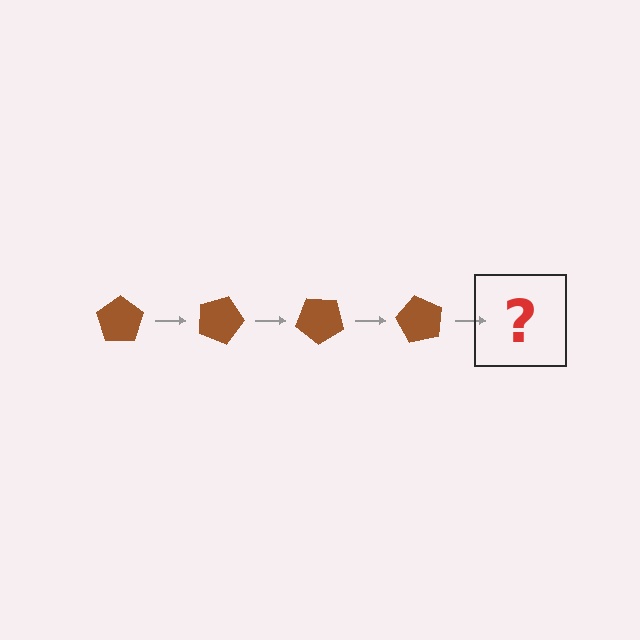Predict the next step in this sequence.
The next step is a brown pentagon rotated 80 degrees.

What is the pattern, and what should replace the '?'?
The pattern is that the pentagon rotates 20 degrees each step. The '?' should be a brown pentagon rotated 80 degrees.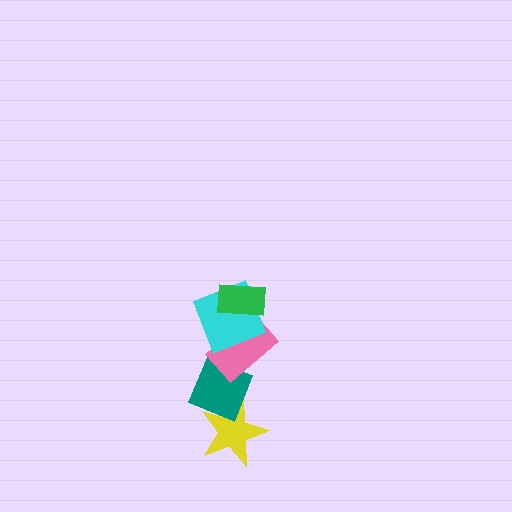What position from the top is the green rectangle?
The green rectangle is 1st from the top.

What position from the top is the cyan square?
The cyan square is 2nd from the top.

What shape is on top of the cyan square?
The green rectangle is on top of the cyan square.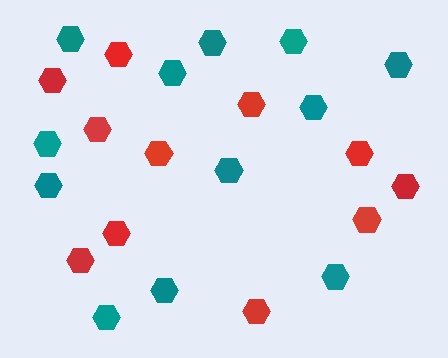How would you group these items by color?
There are 2 groups: one group of teal hexagons (12) and one group of red hexagons (11).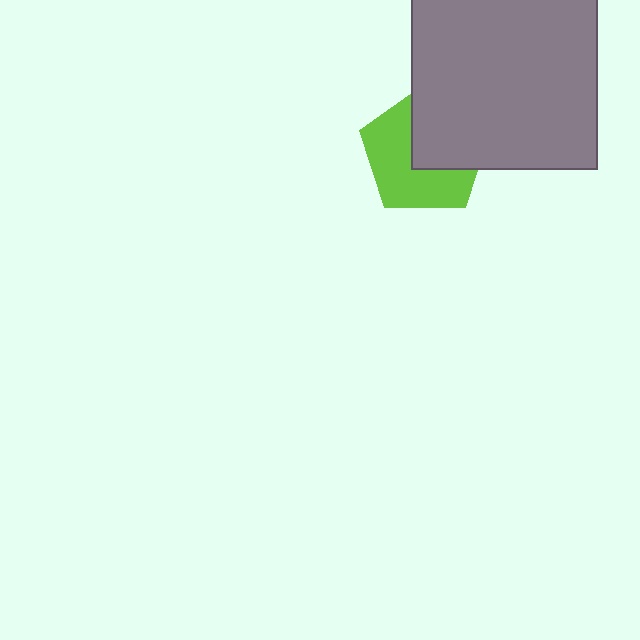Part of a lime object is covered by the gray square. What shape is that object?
It is a pentagon.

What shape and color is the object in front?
The object in front is a gray square.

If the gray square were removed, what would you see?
You would see the complete lime pentagon.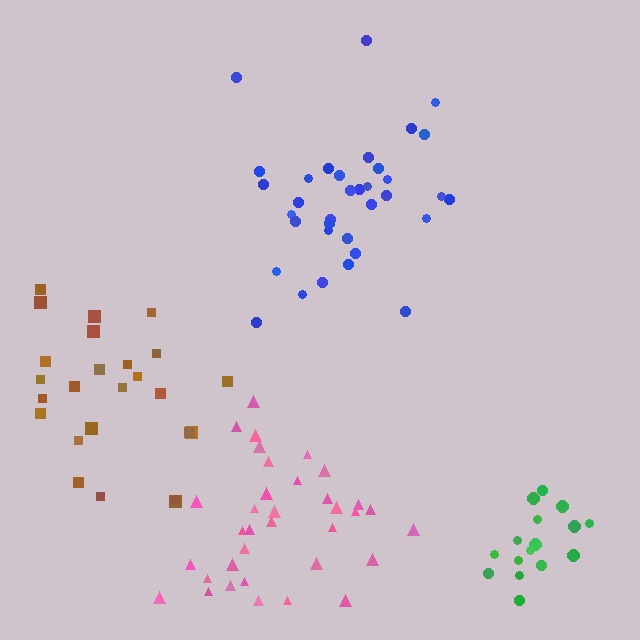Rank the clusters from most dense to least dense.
green, pink, blue, brown.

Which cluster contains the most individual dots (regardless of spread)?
Blue (35).